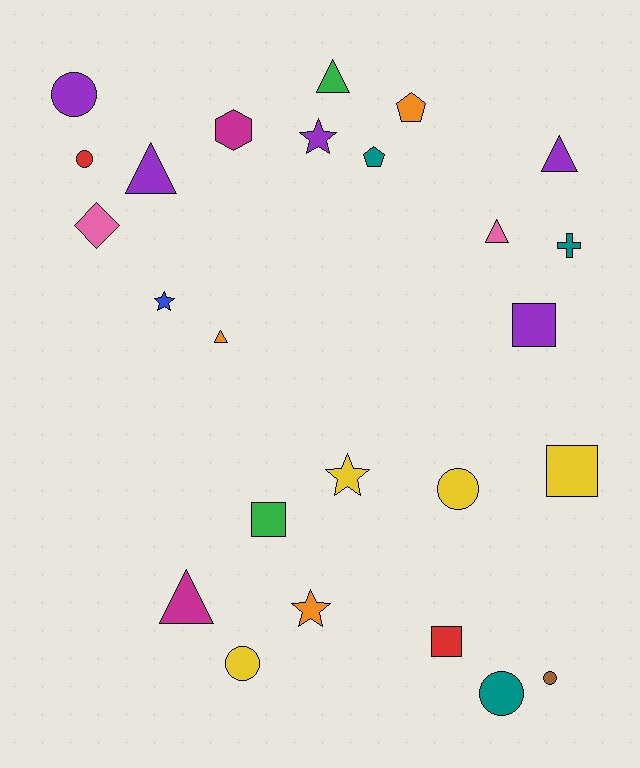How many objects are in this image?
There are 25 objects.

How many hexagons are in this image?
There is 1 hexagon.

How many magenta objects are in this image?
There are 2 magenta objects.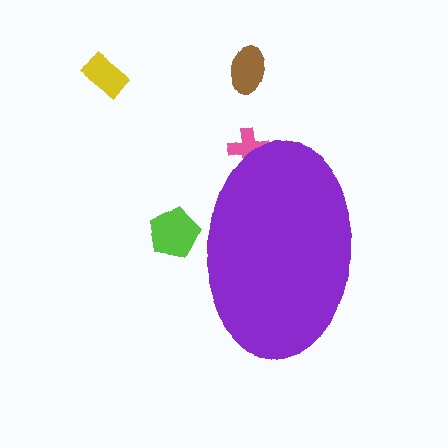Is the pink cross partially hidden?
Yes, the pink cross is partially hidden behind the purple ellipse.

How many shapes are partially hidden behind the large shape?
2 shapes are partially hidden.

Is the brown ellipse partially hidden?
No, the brown ellipse is fully visible.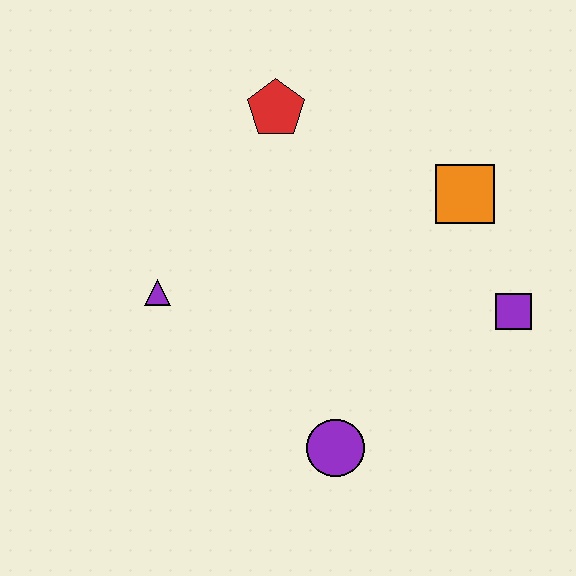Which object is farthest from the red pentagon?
The purple circle is farthest from the red pentagon.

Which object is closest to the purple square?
The orange square is closest to the purple square.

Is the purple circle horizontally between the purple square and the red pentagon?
Yes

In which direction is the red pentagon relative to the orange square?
The red pentagon is to the left of the orange square.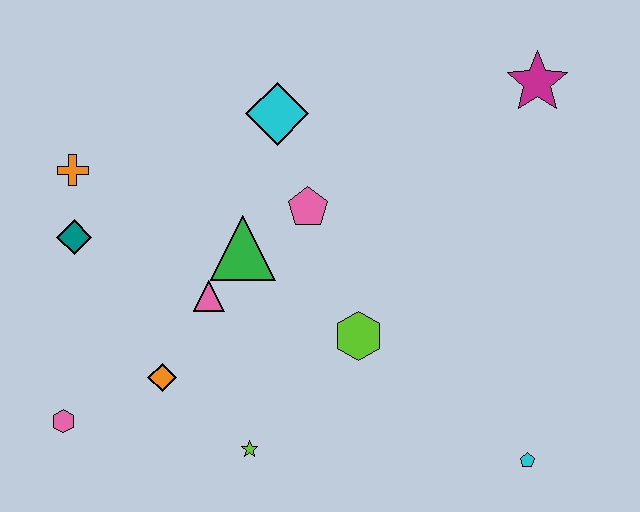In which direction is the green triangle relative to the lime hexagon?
The green triangle is to the left of the lime hexagon.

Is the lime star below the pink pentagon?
Yes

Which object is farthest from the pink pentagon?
The cyan pentagon is farthest from the pink pentagon.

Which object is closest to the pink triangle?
The green triangle is closest to the pink triangle.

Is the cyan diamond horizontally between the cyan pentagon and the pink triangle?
Yes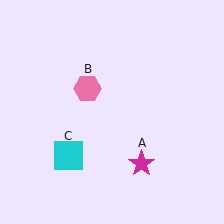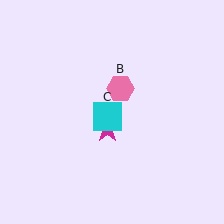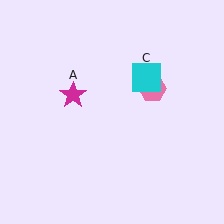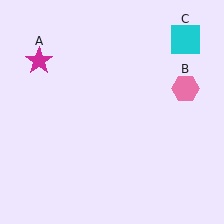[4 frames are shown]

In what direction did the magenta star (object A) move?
The magenta star (object A) moved up and to the left.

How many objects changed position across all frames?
3 objects changed position: magenta star (object A), pink hexagon (object B), cyan square (object C).